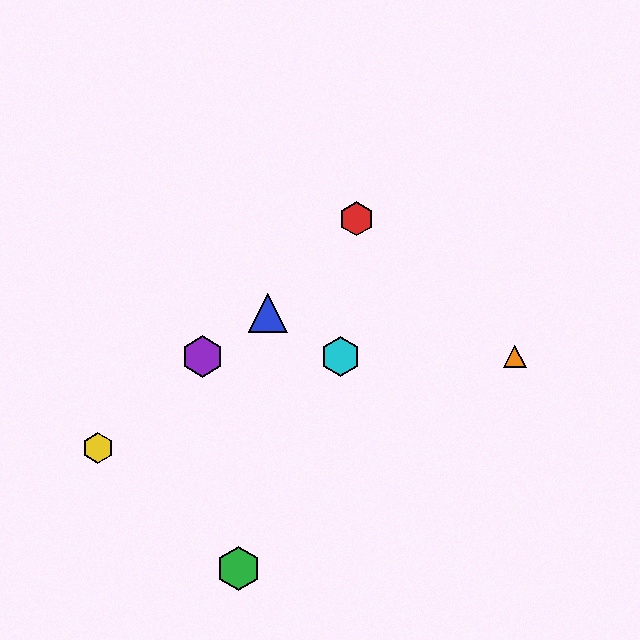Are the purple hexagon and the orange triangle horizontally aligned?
Yes, both are at y≈357.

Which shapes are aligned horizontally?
The purple hexagon, the orange triangle, the cyan hexagon are aligned horizontally.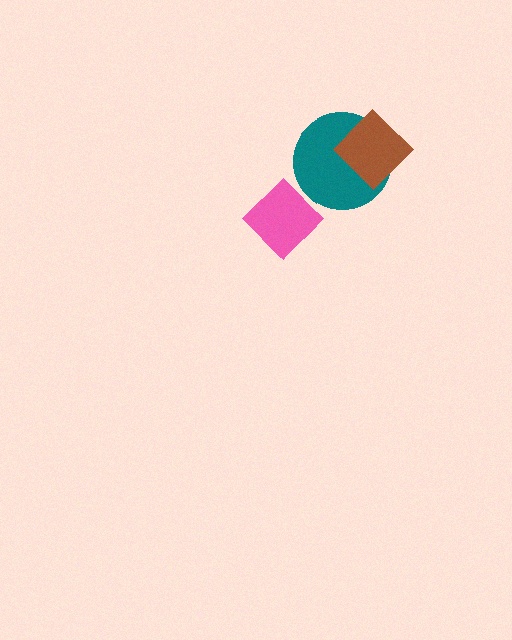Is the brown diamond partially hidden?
No, no other shape covers it.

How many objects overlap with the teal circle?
1 object overlaps with the teal circle.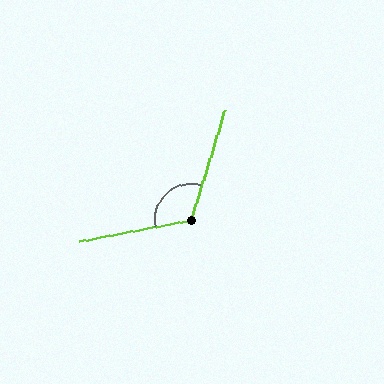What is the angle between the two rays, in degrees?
Approximately 118 degrees.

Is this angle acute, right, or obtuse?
It is obtuse.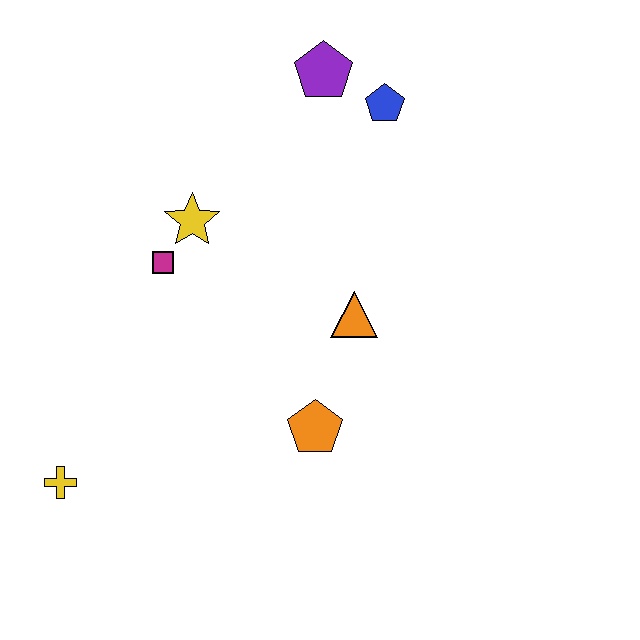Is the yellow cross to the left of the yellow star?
Yes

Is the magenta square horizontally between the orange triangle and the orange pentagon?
No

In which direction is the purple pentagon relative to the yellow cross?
The purple pentagon is above the yellow cross.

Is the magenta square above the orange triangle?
Yes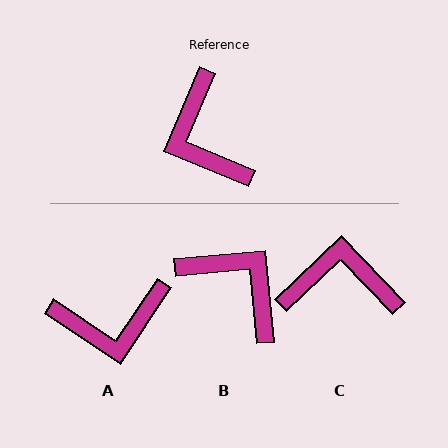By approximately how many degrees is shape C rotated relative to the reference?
Approximately 114 degrees clockwise.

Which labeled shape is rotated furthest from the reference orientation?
B, about 152 degrees away.